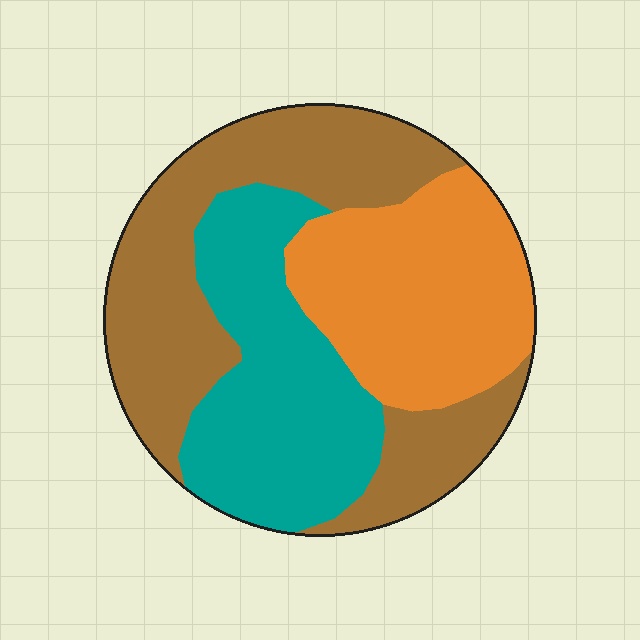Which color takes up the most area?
Brown, at roughly 40%.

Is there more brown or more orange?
Brown.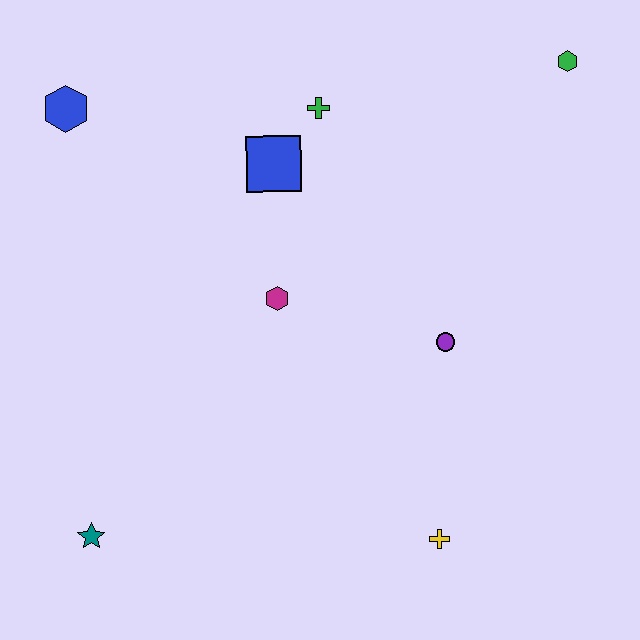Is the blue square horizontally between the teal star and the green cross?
Yes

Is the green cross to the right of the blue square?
Yes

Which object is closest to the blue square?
The green cross is closest to the blue square.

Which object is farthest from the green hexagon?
The teal star is farthest from the green hexagon.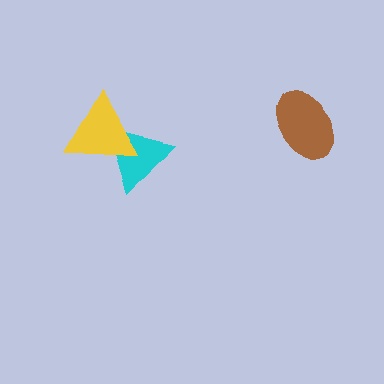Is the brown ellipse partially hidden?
No, no other shape covers it.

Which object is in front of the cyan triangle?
The yellow triangle is in front of the cyan triangle.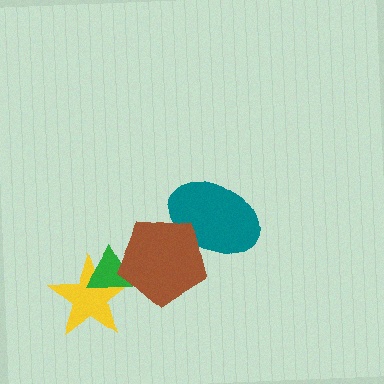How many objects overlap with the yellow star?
2 objects overlap with the yellow star.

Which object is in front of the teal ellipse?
The brown pentagon is in front of the teal ellipse.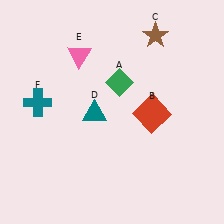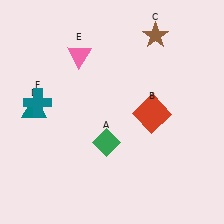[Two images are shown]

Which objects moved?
The objects that moved are: the green diamond (A), the teal triangle (D).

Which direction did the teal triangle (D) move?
The teal triangle (D) moved left.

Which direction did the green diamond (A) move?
The green diamond (A) moved down.